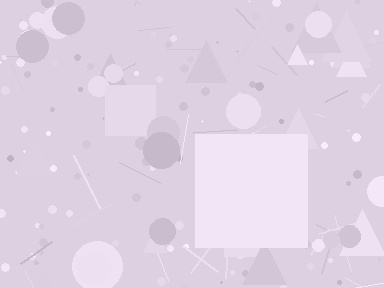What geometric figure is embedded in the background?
A square is embedded in the background.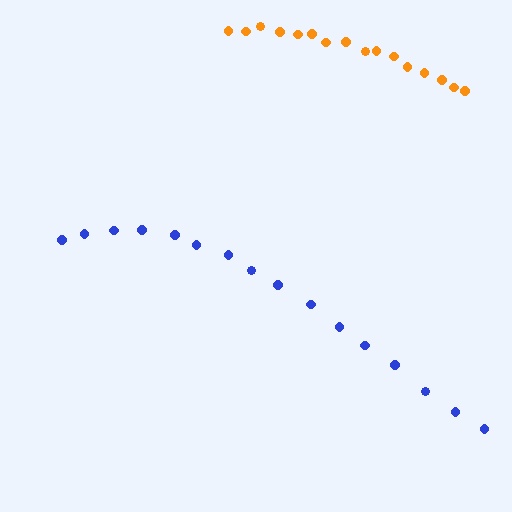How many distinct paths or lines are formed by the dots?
There are 2 distinct paths.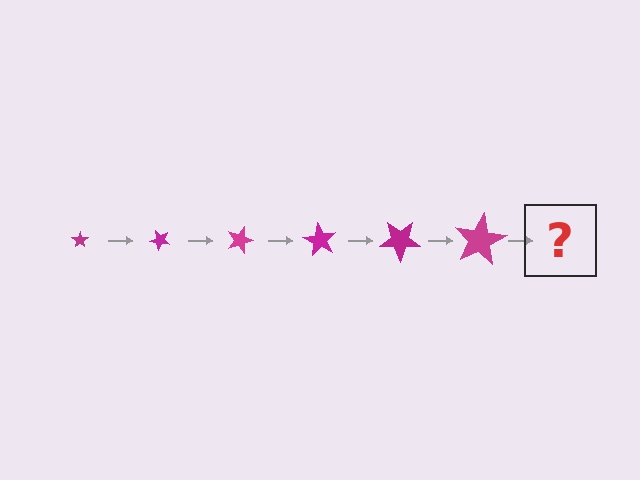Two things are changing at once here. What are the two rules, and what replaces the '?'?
The two rules are that the star grows larger each step and it rotates 45 degrees each step. The '?' should be a star, larger than the previous one and rotated 270 degrees from the start.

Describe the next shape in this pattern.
It should be a star, larger than the previous one and rotated 270 degrees from the start.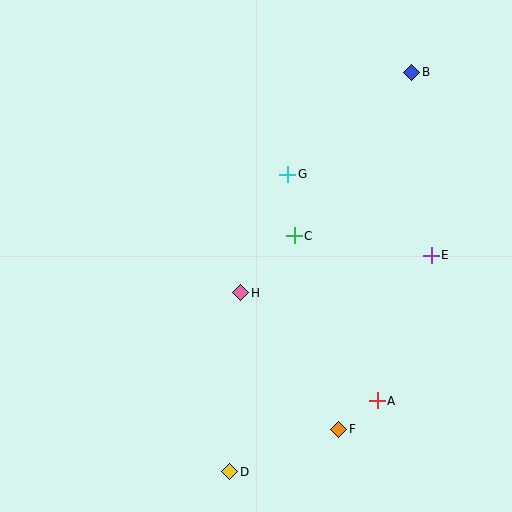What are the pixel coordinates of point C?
Point C is at (294, 236).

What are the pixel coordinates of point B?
Point B is at (412, 72).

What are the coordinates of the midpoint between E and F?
The midpoint between E and F is at (385, 342).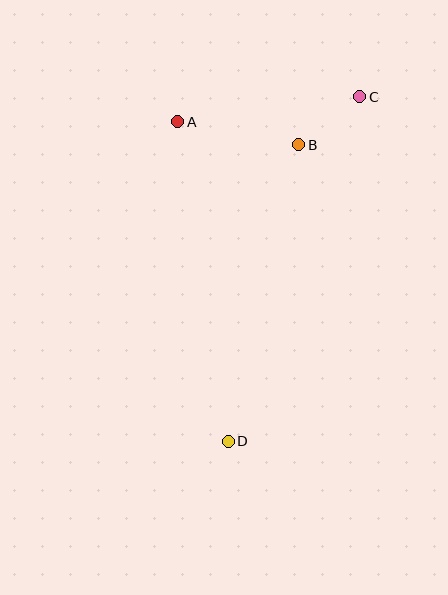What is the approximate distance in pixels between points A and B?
The distance between A and B is approximately 123 pixels.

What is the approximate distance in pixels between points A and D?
The distance between A and D is approximately 323 pixels.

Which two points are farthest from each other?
Points C and D are farthest from each other.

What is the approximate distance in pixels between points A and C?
The distance between A and C is approximately 184 pixels.